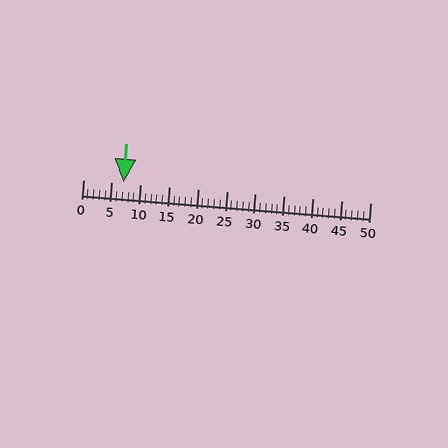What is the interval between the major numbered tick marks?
The major tick marks are spaced 5 units apart.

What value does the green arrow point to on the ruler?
The green arrow points to approximately 7.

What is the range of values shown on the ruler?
The ruler shows values from 0 to 50.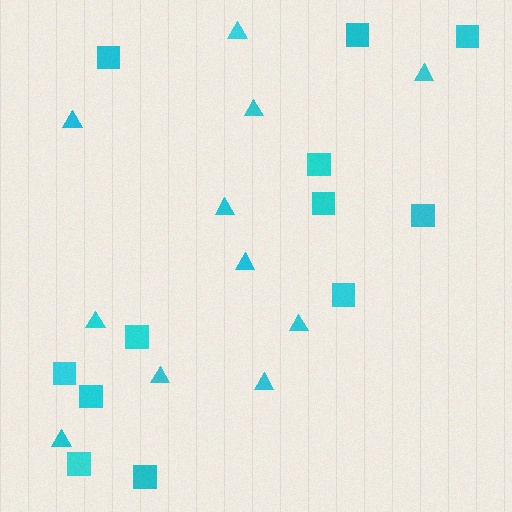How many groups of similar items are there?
There are 2 groups: one group of squares (12) and one group of triangles (11).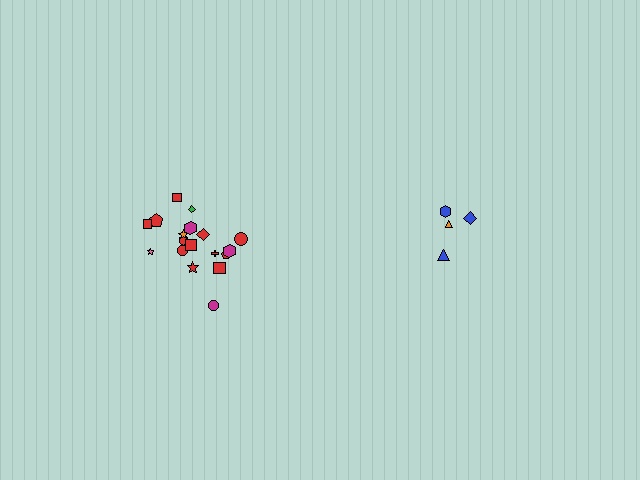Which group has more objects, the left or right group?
The left group.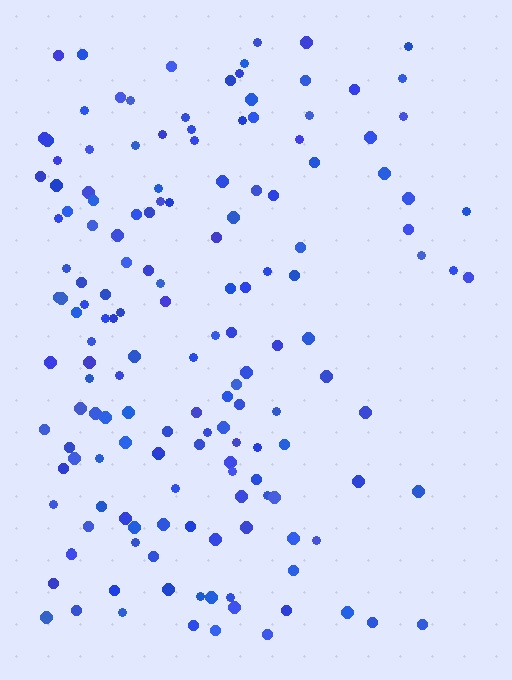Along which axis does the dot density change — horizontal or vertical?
Horizontal.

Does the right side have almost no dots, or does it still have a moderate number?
Still a moderate number, just noticeably fewer than the left.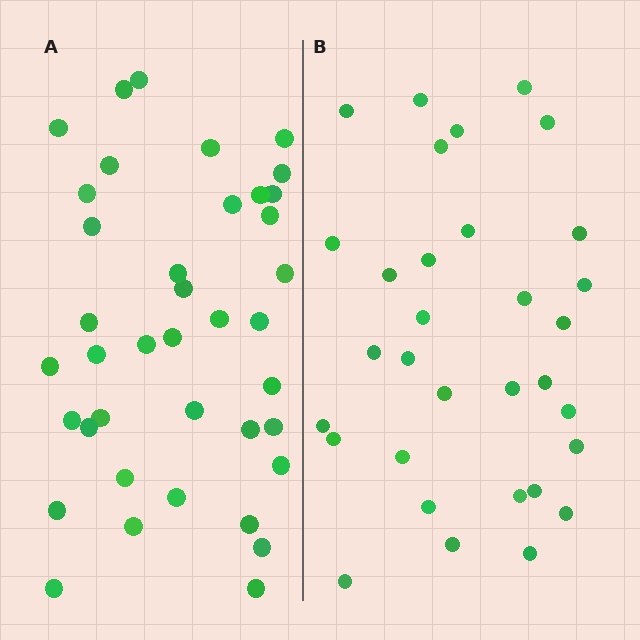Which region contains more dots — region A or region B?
Region A (the left region) has more dots.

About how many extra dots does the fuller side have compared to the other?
Region A has roughly 8 or so more dots than region B.